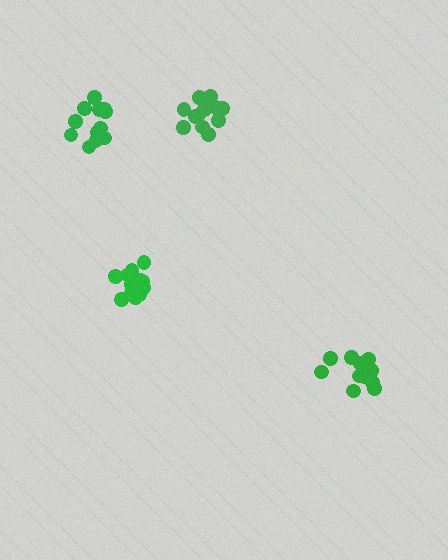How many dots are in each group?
Group 1: 11 dots, Group 2: 15 dots, Group 3: 15 dots, Group 4: 12 dots (53 total).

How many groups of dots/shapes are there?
There are 4 groups.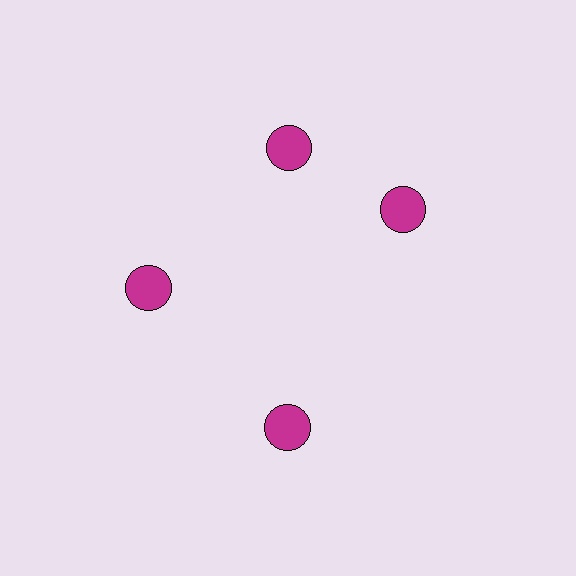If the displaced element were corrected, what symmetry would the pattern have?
It would have 4-fold rotational symmetry — the pattern would map onto itself every 90 degrees.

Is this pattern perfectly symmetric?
No. The 4 magenta circles are arranged in a ring, but one element near the 3 o'clock position is rotated out of alignment along the ring, breaking the 4-fold rotational symmetry.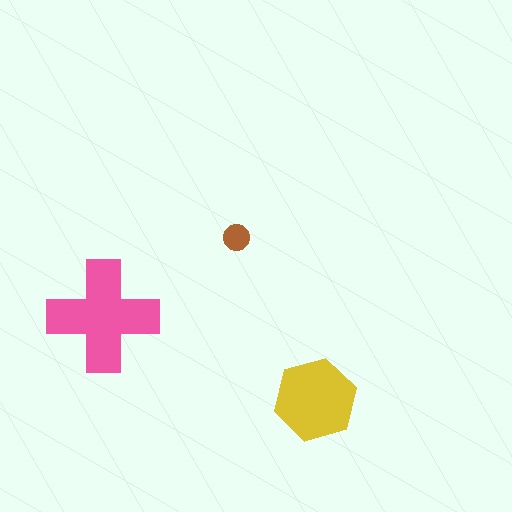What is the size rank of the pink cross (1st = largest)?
1st.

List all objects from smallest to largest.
The brown circle, the yellow hexagon, the pink cross.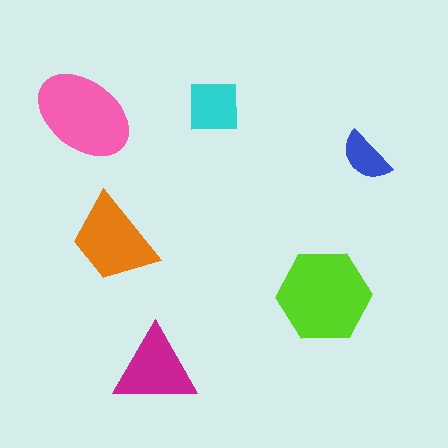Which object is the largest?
The lime hexagon.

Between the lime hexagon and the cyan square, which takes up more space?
The lime hexagon.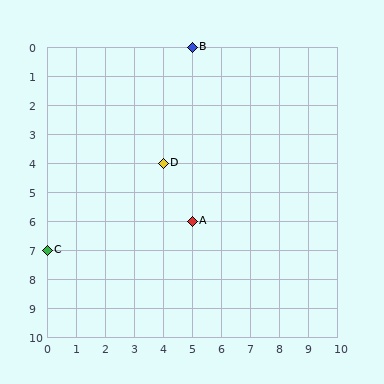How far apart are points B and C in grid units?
Points B and C are 5 columns and 7 rows apart (about 8.6 grid units diagonally).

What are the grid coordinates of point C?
Point C is at grid coordinates (0, 7).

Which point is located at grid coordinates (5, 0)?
Point B is at (5, 0).